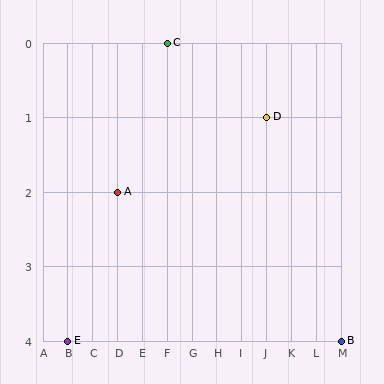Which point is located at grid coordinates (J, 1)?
Point D is at (J, 1).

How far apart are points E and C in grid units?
Points E and C are 4 columns and 4 rows apart (about 5.7 grid units diagonally).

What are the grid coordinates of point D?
Point D is at grid coordinates (J, 1).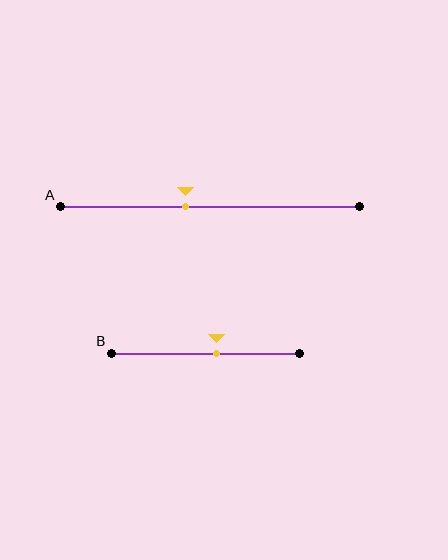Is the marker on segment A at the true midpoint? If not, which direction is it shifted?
No, the marker on segment A is shifted to the left by about 8% of the segment length.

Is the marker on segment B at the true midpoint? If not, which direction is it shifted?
No, the marker on segment B is shifted to the right by about 6% of the segment length.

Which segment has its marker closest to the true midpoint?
Segment B has its marker closest to the true midpoint.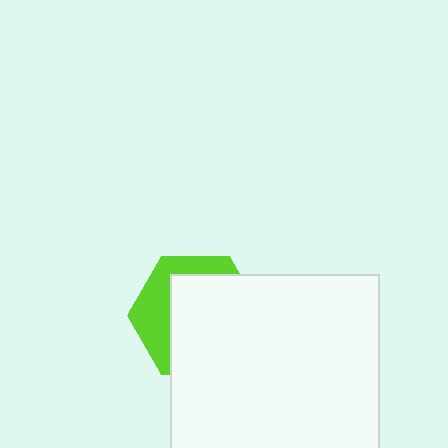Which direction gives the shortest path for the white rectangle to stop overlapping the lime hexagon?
Moving toward the lower-right gives the shortest separation.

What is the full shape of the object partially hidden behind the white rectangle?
The partially hidden object is a lime hexagon.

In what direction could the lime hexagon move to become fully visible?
The lime hexagon could move toward the upper-left. That would shift it out from behind the white rectangle entirely.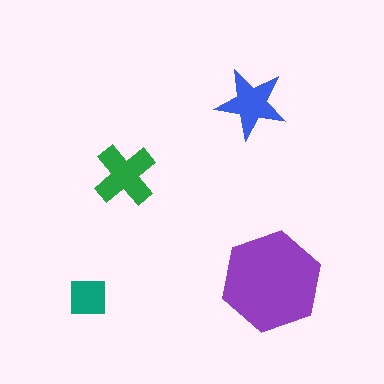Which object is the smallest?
The teal square.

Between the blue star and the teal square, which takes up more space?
The blue star.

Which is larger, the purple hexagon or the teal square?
The purple hexagon.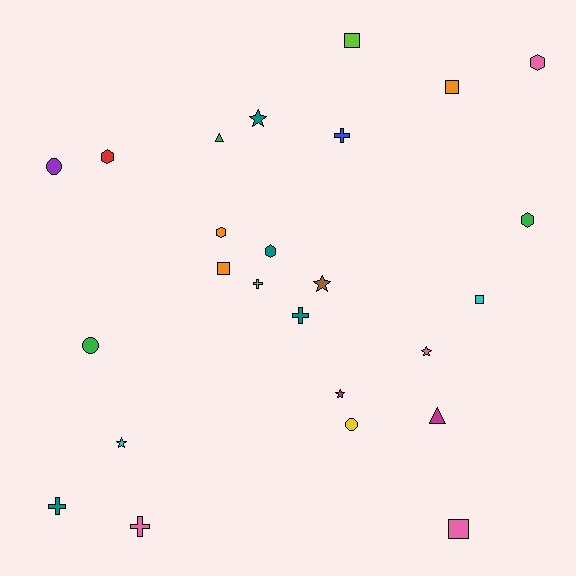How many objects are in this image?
There are 25 objects.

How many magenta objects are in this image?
There are 2 magenta objects.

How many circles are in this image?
There are 3 circles.